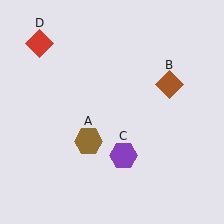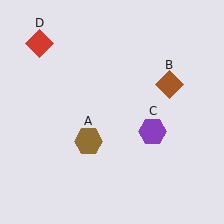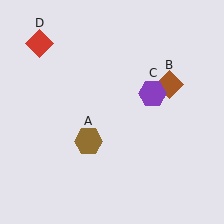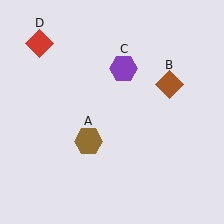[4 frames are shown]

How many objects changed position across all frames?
1 object changed position: purple hexagon (object C).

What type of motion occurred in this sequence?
The purple hexagon (object C) rotated counterclockwise around the center of the scene.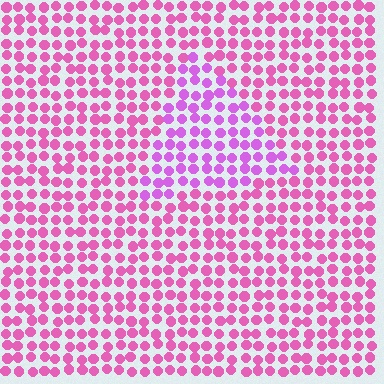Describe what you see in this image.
The image is filled with small pink elements in a uniform arrangement. A triangle-shaped region is visible where the elements are tinted to a slightly different hue, forming a subtle color boundary.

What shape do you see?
I see a triangle.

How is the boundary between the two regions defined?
The boundary is defined purely by a slight shift in hue (about 27 degrees). Spacing, size, and orientation are identical on both sides.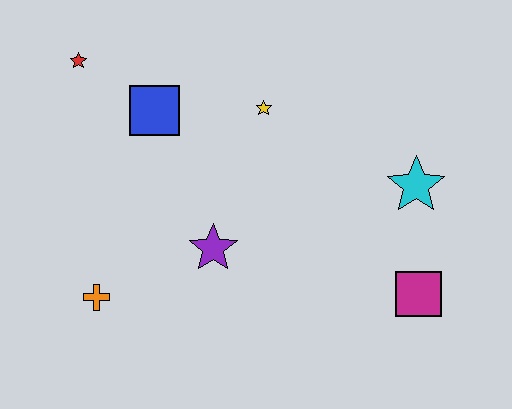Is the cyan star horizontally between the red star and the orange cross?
No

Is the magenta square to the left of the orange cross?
No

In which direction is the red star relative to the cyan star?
The red star is to the left of the cyan star.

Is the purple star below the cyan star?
Yes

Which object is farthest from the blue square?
The magenta square is farthest from the blue square.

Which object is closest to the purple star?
The orange cross is closest to the purple star.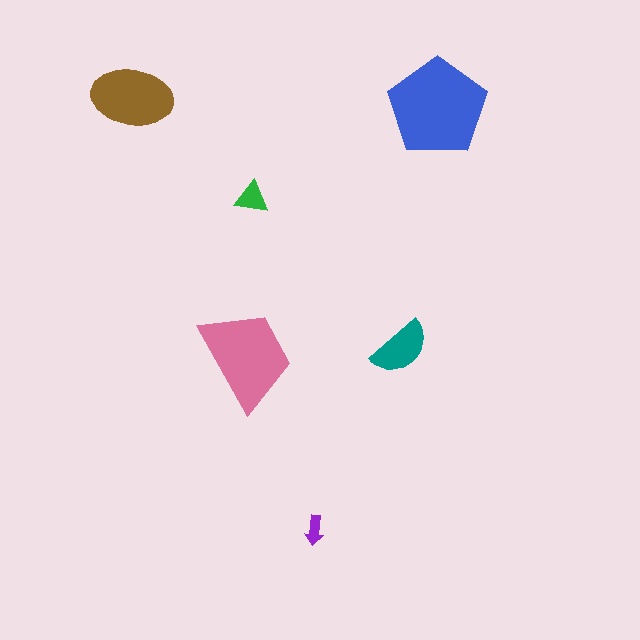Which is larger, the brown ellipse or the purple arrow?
The brown ellipse.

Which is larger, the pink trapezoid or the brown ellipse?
The pink trapezoid.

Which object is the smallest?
The purple arrow.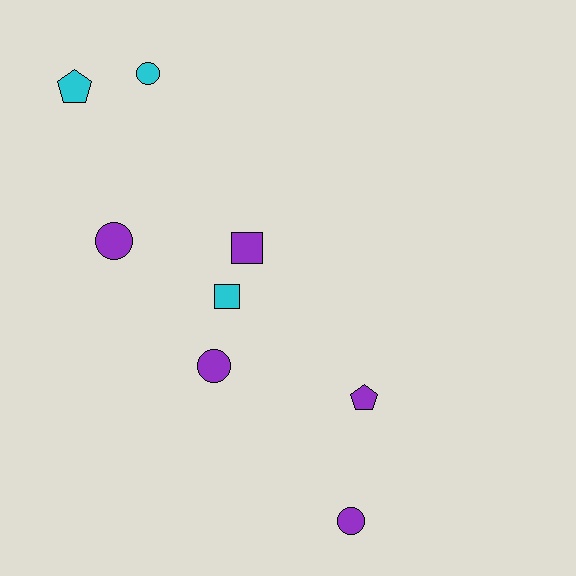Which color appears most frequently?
Purple, with 5 objects.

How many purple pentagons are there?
There is 1 purple pentagon.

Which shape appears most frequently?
Circle, with 4 objects.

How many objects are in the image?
There are 8 objects.